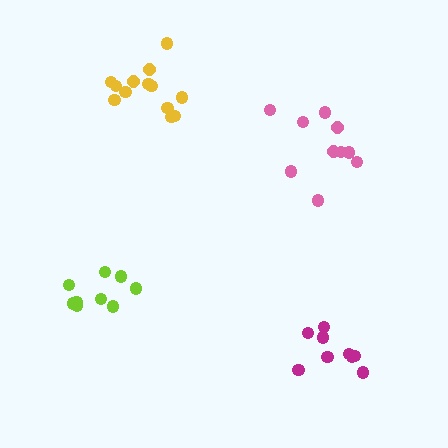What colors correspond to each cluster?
The clusters are colored: pink, lime, magenta, yellow.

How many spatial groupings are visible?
There are 4 spatial groupings.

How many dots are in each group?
Group 1: 10 dots, Group 2: 9 dots, Group 3: 9 dots, Group 4: 13 dots (41 total).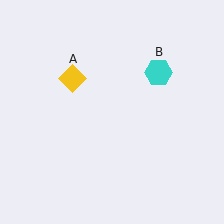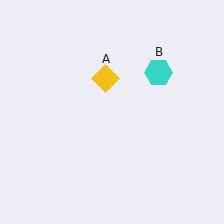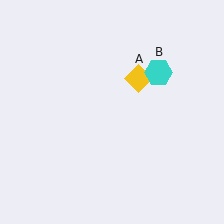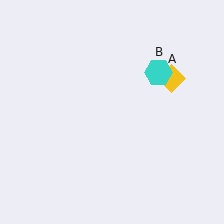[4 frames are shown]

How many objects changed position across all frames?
1 object changed position: yellow diamond (object A).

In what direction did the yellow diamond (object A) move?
The yellow diamond (object A) moved right.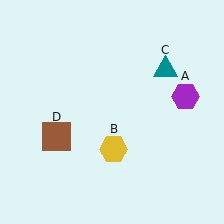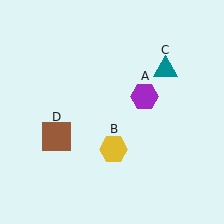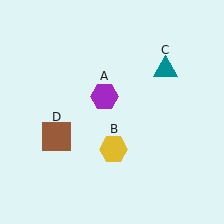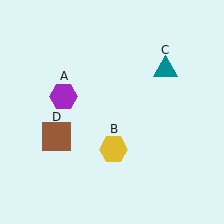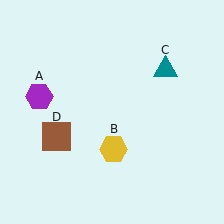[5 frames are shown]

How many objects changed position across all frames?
1 object changed position: purple hexagon (object A).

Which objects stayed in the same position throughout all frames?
Yellow hexagon (object B) and teal triangle (object C) and brown square (object D) remained stationary.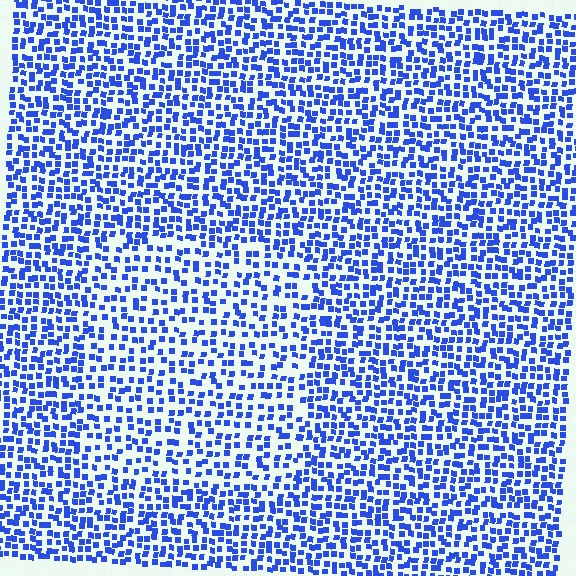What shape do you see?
I see a rectangle.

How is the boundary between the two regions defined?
The boundary is defined by a change in element density (approximately 1.5x ratio). All elements are the same color, size, and shape.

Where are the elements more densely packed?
The elements are more densely packed outside the rectangle boundary.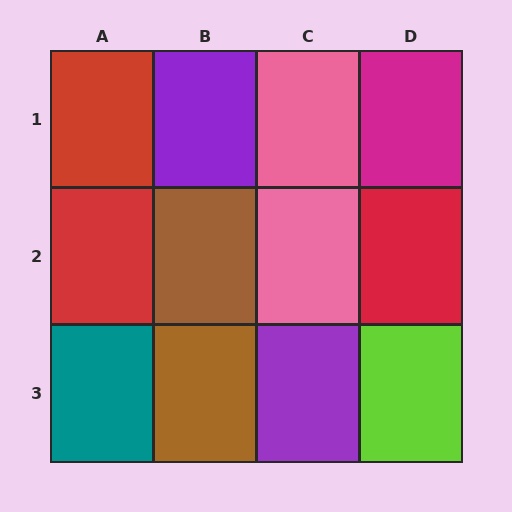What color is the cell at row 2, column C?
Pink.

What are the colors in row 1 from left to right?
Red, purple, pink, magenta.